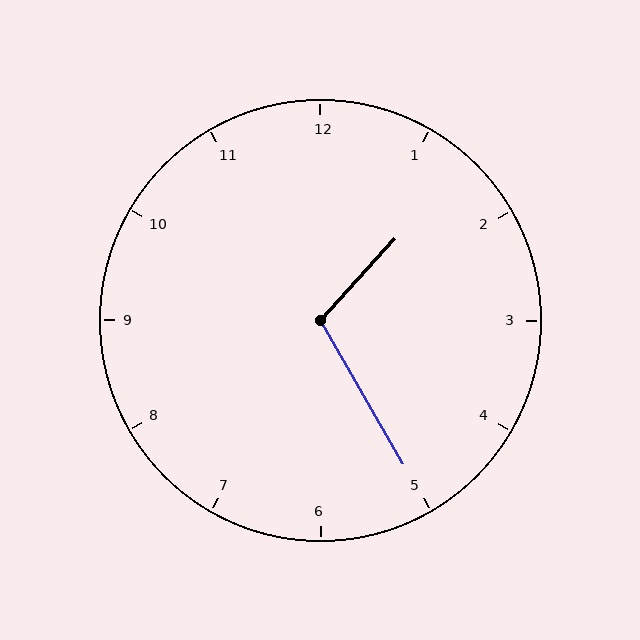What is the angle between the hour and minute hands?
Approximately 108 degrees.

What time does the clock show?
1:25.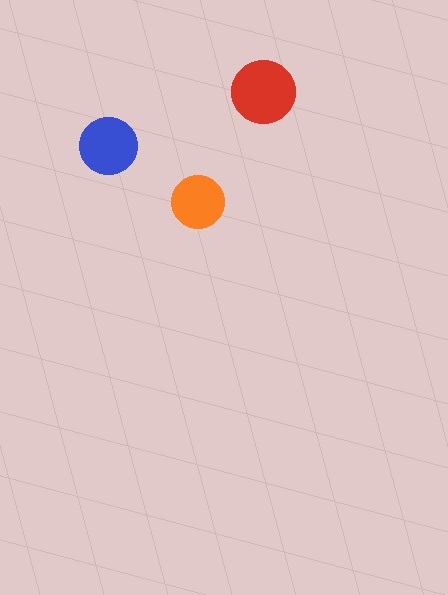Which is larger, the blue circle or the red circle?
The red one.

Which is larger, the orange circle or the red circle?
The red one.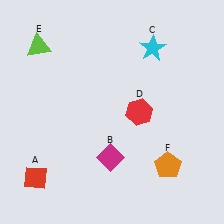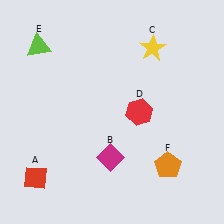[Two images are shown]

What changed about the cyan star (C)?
In Image 1, C is cyan. In Image 2, it changed to yellow.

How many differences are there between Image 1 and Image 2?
There is 1 difference between the two images.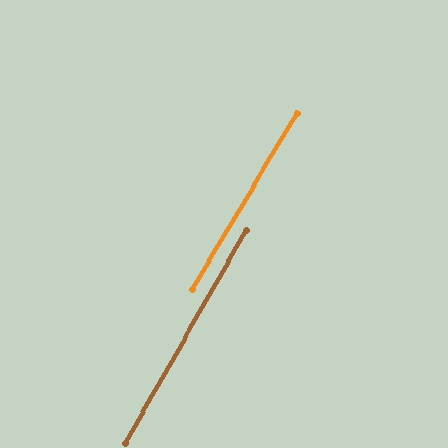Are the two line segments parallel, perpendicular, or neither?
Parallel — their directions differ by only 1.2°.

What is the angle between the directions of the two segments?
Approximately 1 degree.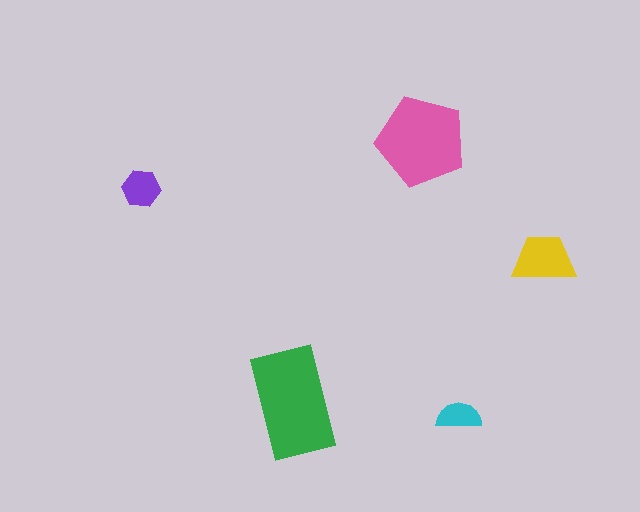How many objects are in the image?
There are 5 objects in the image.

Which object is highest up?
The pink pentagon is topmost.